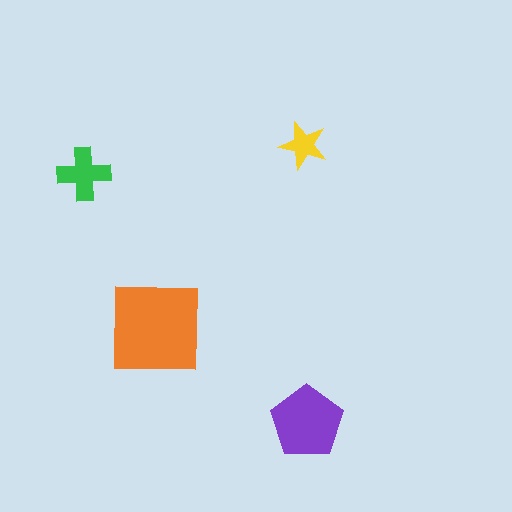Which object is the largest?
The orange square.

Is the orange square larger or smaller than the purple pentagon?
Larger.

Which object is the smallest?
The yellow star.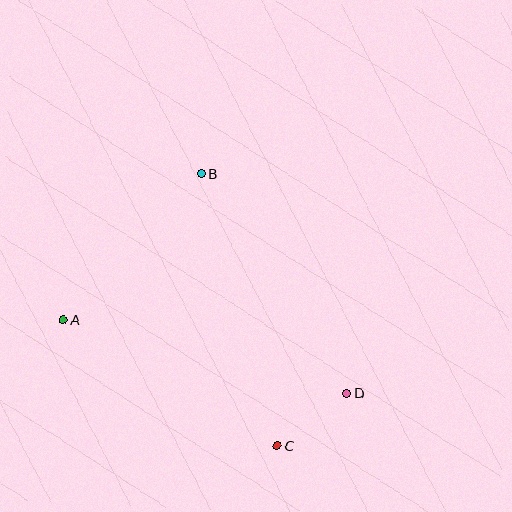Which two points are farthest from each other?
Points A and D are farthest from each other.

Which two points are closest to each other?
Points C and D are closest to each other.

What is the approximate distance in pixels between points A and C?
The distance between A and C is approximately 248 pixels.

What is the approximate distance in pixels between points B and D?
The distance between B and D is approximately 263 pixels.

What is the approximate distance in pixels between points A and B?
The distance between A and B is approximately 201 pixels.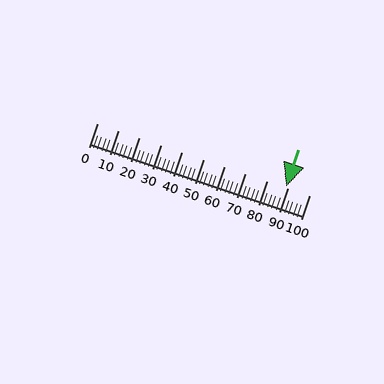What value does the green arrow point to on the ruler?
The green arrow points to approximately 89.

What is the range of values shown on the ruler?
The ruler shows values from 0 to 100.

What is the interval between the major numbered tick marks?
The major tick marks are spaced 10 units apart.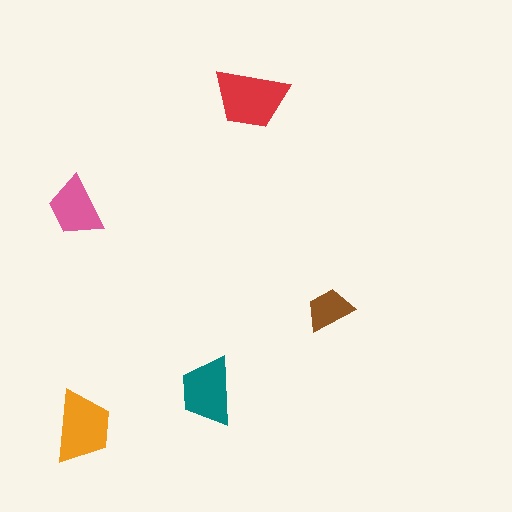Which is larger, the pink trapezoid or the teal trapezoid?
The teal one.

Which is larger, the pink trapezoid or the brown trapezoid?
The pink one.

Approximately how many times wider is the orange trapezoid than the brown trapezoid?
About 1.5 times wider.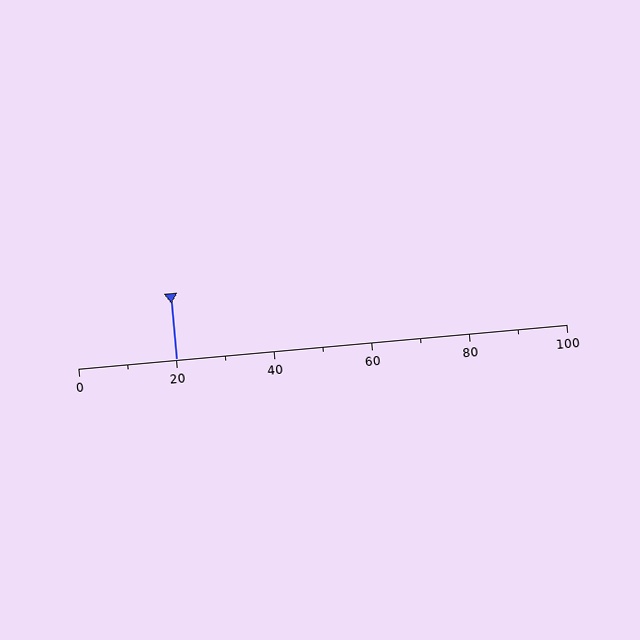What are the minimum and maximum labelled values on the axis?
The axis runs from 0 to 100.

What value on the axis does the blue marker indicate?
The marker indicates approximately 20.